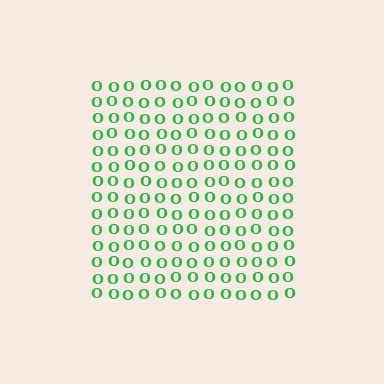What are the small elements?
The small elements are letter O's.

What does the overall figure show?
The overall figure shows a square.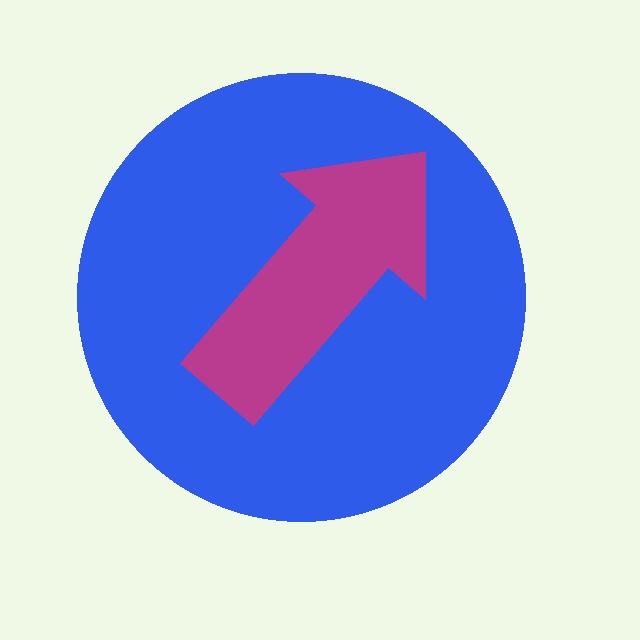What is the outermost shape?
The blue circle.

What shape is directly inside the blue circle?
The magenta arrow.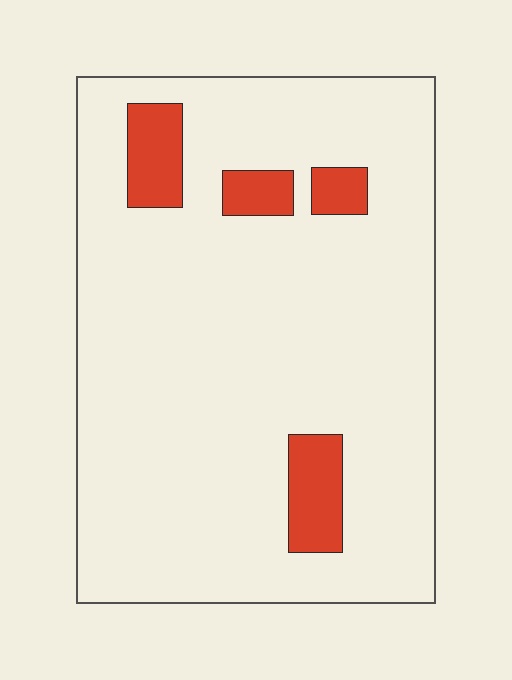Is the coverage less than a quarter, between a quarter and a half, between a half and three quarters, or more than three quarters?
Less than a quarter.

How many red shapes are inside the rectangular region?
4.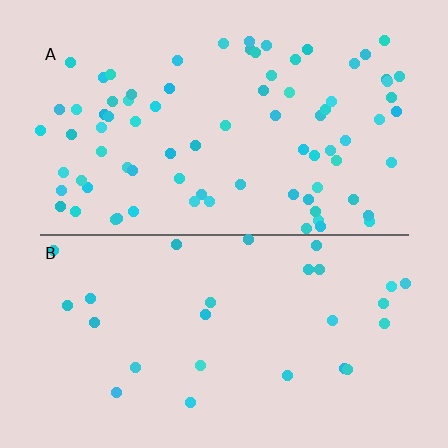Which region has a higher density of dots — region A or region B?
A (the top).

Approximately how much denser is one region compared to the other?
Approximately 3.0× — region A over region B.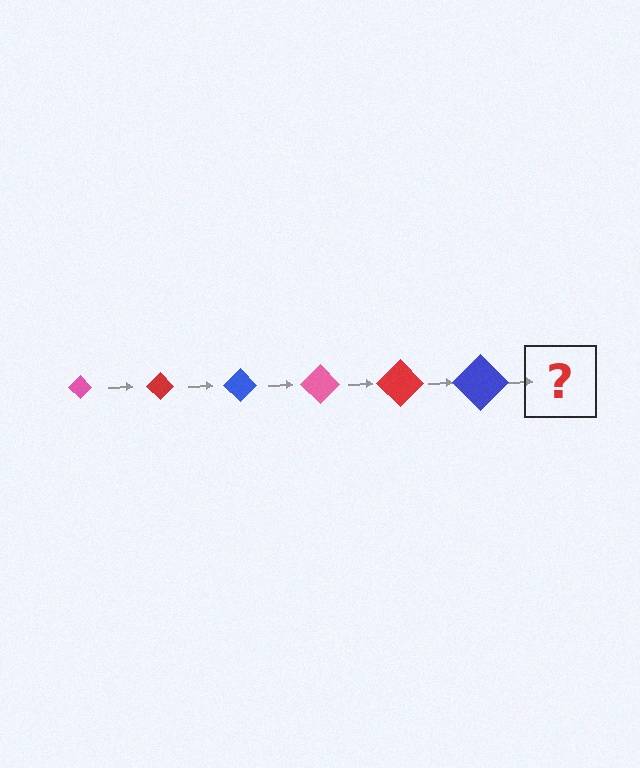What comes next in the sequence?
The next element should be a pink diamond, larger than the previous one.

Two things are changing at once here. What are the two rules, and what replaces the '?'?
The two rules are that the diamond grows larger each step and the color cycles through pink, red, and blue. The '?' should be a pink diamond, larger than the previous one.